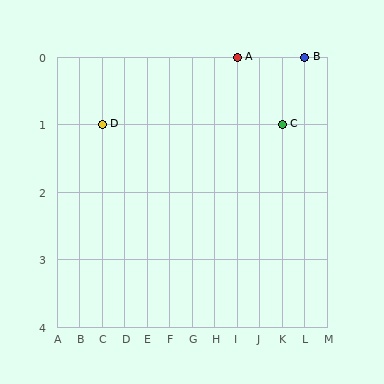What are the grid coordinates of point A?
Point A is at grid coordinates (I, 0).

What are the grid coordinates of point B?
Point B is at grid coordinates (L, 0).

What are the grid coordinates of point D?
Point D is at grid coordinates (C, 1).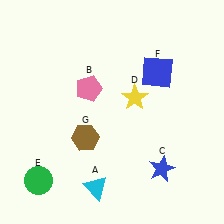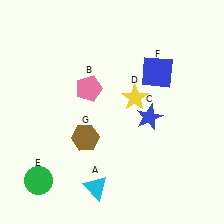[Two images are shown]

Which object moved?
The blue star (C) moved up.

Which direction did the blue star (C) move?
The blue star (C) moved up.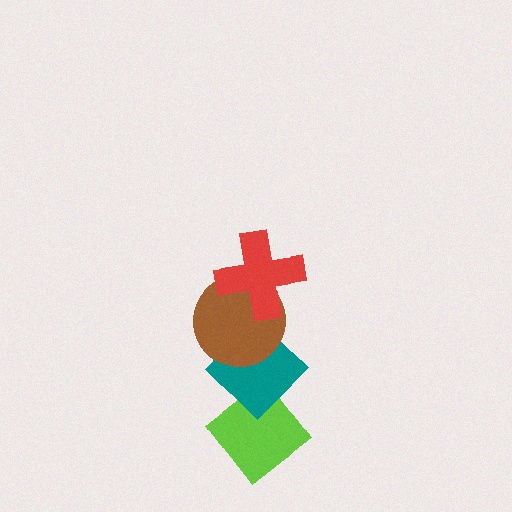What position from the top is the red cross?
The red cross is 1st from the top.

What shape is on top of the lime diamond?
The teal diamond is on top of the lime diamond.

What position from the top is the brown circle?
The brown circle is 2nd from the top.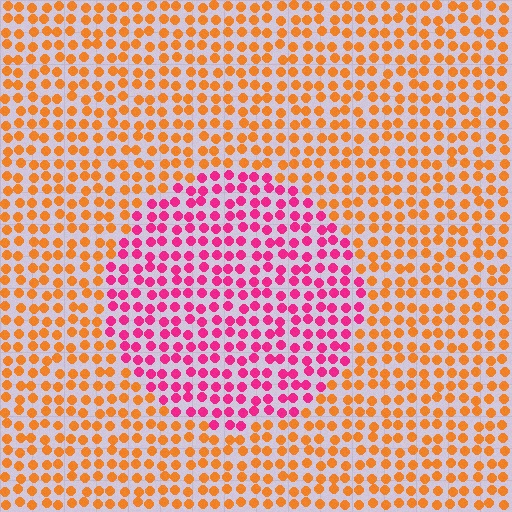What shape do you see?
I see a circle.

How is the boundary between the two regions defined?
The boundary is defined purely by a slight shift in hue (about 58 degrees). Spacing, size, and orientation are identical on both sides.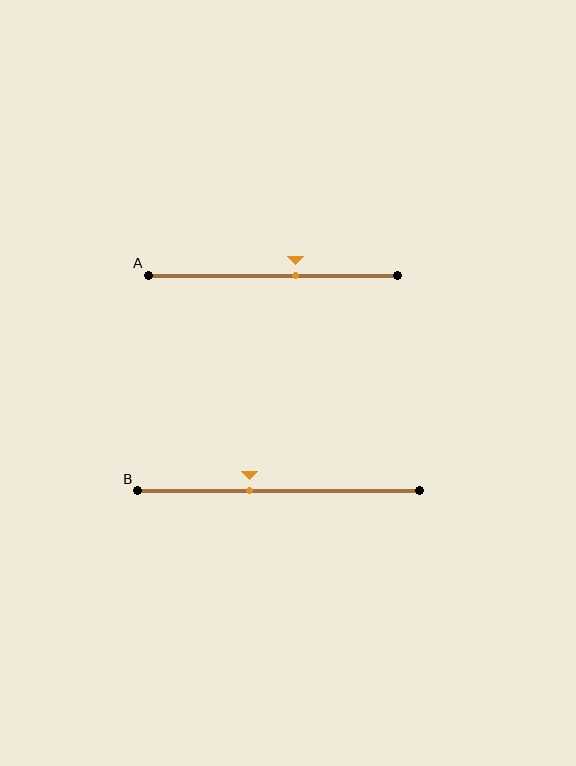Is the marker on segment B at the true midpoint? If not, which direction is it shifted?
No, the marker on segment B is shifted to the left by about 10% of the segment length.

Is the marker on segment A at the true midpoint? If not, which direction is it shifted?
No, the marker on segment A is shifted to the right by about 9% of the segment length.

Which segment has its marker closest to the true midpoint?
Segment A has its marker closest to the true midpoint.